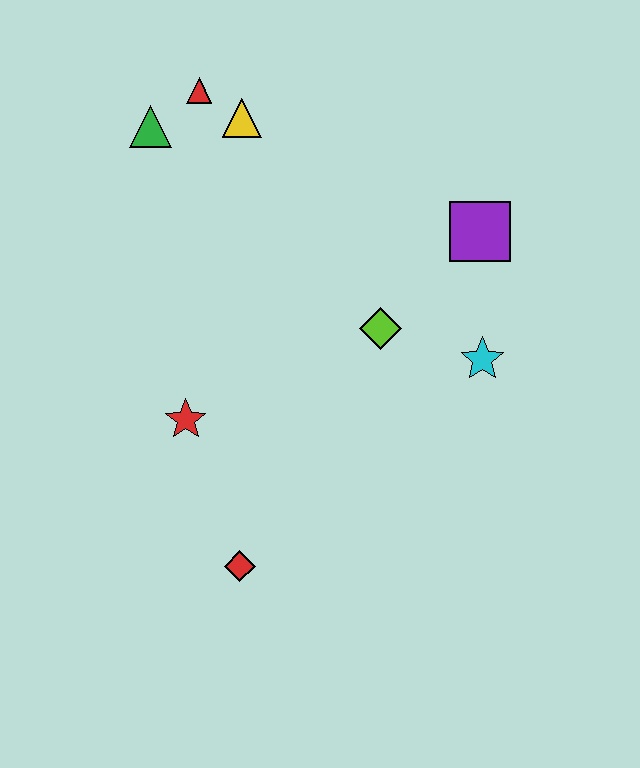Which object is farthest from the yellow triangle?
The red diamond is farthest from the yellow triangle.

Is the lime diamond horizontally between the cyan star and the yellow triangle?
Yes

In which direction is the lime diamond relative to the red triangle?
The lime diamond is below the red triangle.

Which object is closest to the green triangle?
The red triangle is closest to the green triangle.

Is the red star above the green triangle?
No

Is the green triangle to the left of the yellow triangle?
Yes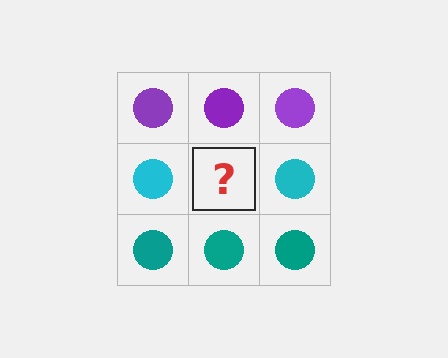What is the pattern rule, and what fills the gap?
The rule is that each row has a consistent color. The gap should be filled with a cyan circle.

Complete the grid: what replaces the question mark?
The question mark should be replaced with a cyan circle.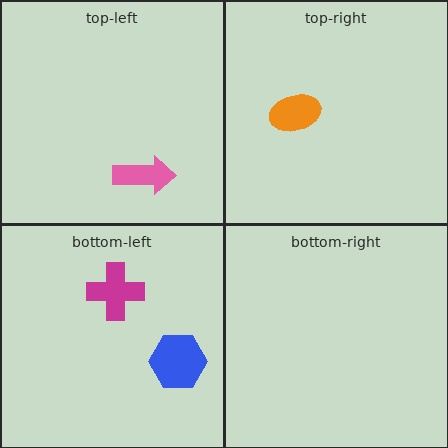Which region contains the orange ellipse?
The top-right region.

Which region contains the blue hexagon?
The bottom-left region.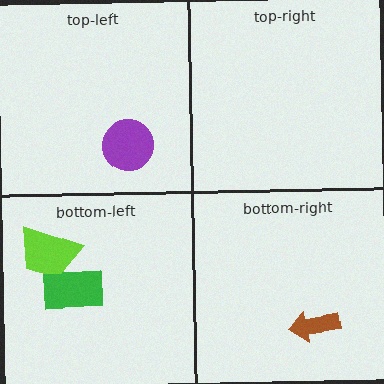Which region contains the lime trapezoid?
The bottom-left region.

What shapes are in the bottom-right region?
The brown arrow.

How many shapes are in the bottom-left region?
3.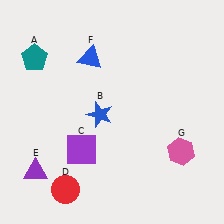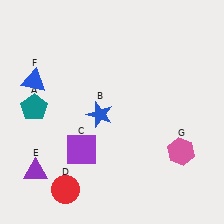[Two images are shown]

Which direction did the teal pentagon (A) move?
The teal pentagon (A) moved down.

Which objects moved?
The objects that moved are: the teal pentagon (A), the blue triangle (F).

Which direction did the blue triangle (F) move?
The blue triangle (F) moved left.